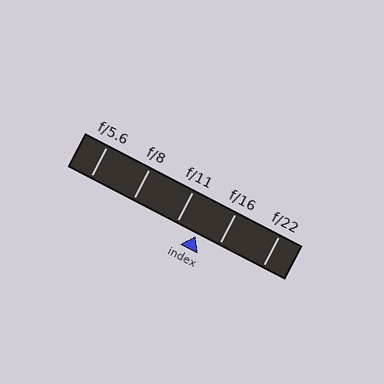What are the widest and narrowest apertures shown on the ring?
The widest aperture shown is f/5.6 and the narrowest is f/22.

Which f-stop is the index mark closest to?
The index mark is closest to f/11.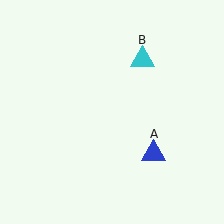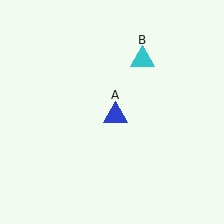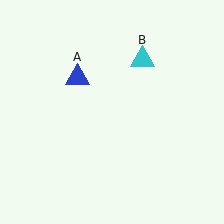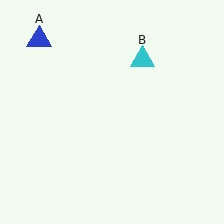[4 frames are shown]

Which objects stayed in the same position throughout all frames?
Cyan triangle (object B) remained stationary.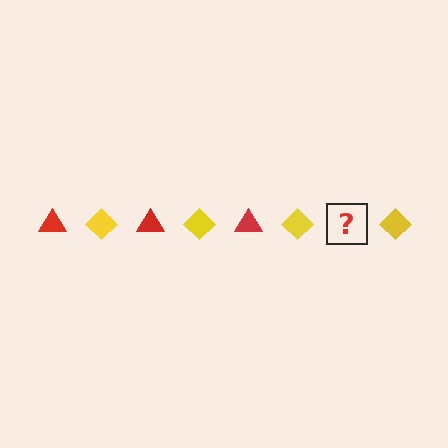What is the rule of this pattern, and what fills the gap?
The rule is that the pattern alternates between red triangle and yellow diamond. The gap should be filled with a red triangle.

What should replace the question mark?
The question mark should be replaced with a red triangle.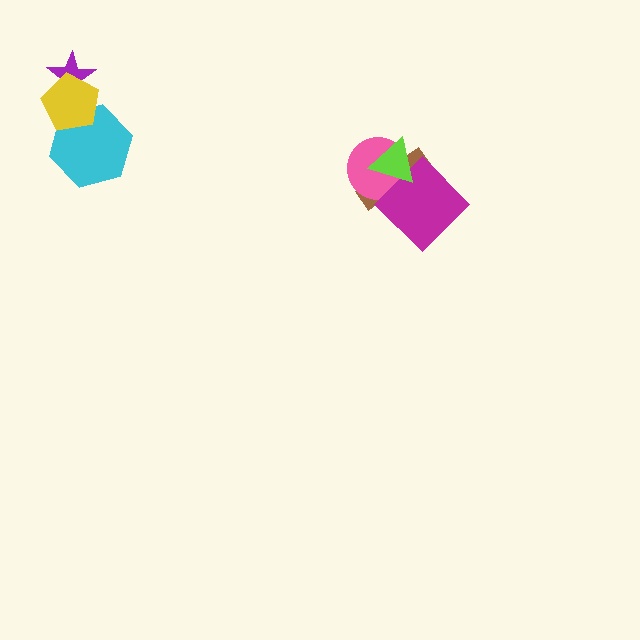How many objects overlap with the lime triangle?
3 objects overlap with the lime triangle.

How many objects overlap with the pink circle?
3 objects overlap with the pink circle.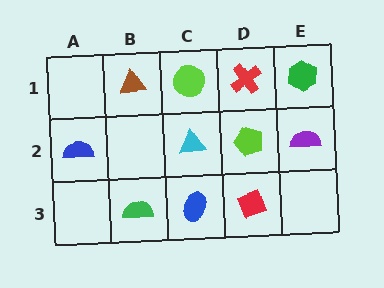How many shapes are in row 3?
3 shapes.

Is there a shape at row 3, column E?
No, that cell is empty.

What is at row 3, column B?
A green semicircle.